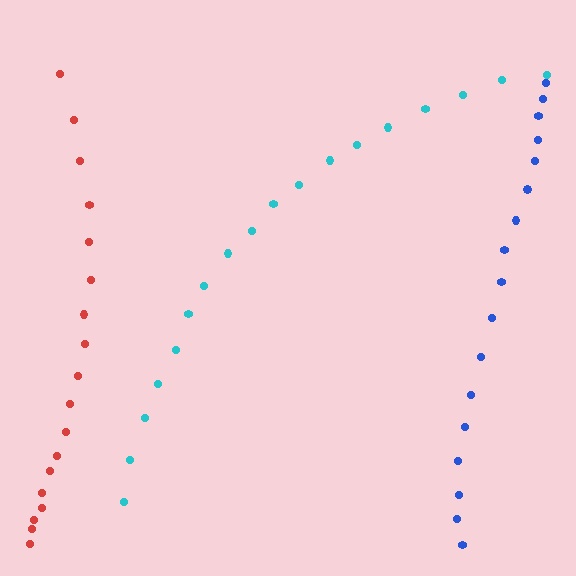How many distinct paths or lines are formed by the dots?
There are 3 distinct paths.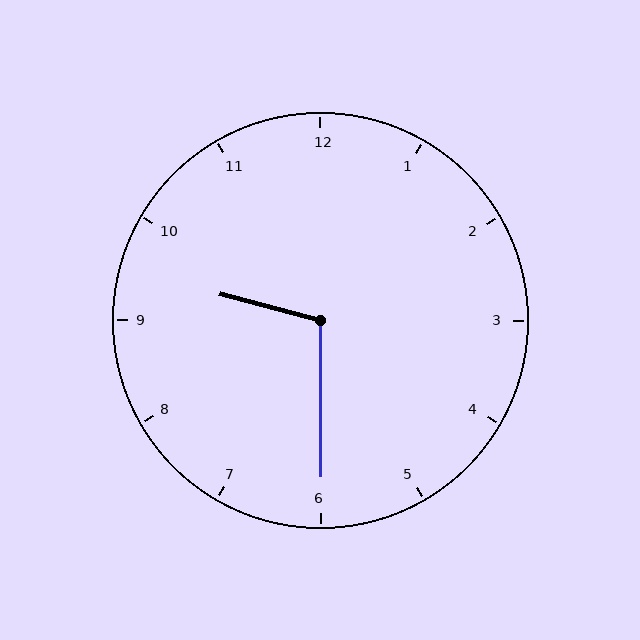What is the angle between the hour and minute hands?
Approximately 105 degrees.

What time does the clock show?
9:30.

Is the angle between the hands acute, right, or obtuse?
It is obtuse.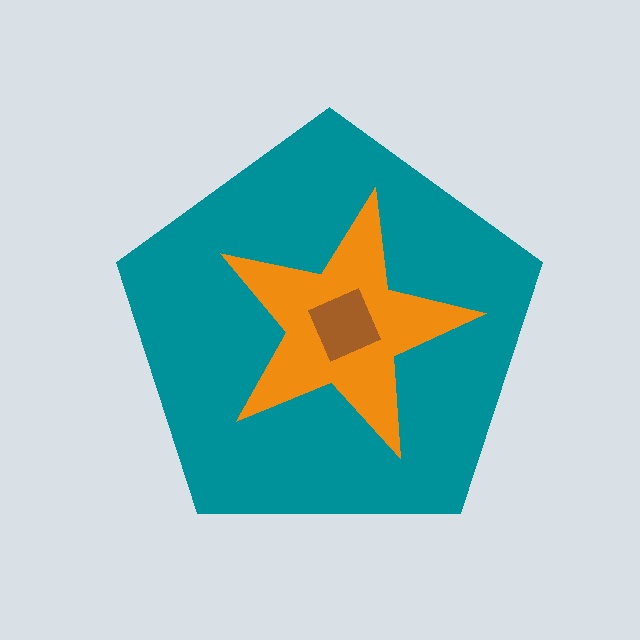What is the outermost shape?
The teal pentagon.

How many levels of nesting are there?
3.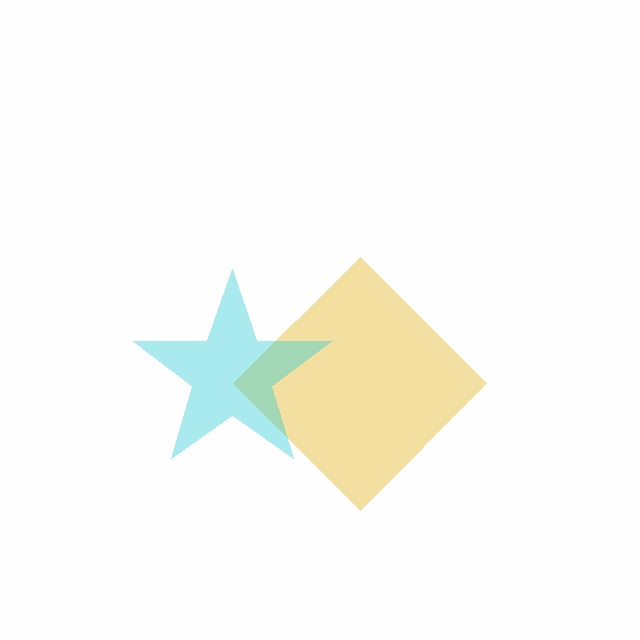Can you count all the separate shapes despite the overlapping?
Yes, there are 2 separate shapes.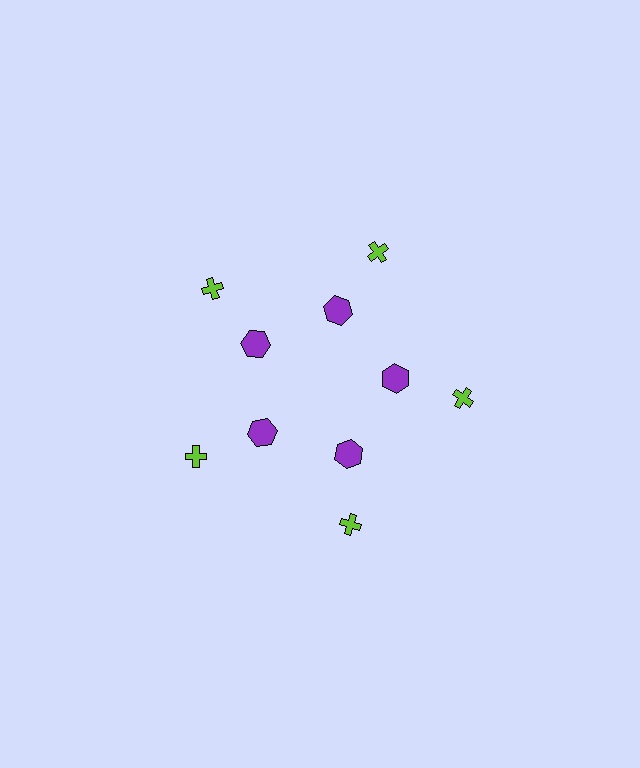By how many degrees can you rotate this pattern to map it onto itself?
The pattern maps onto itself every 72 degrees of rotation.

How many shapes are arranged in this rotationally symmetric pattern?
There are 10 shapes, arranged in 5 groups of 2.